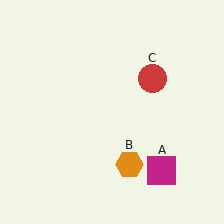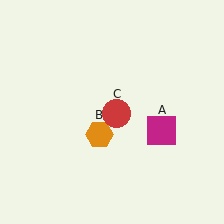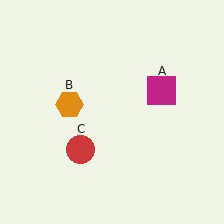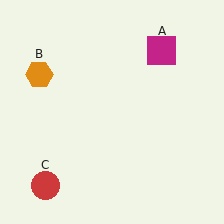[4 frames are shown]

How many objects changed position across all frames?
3 objects changed position: magenta square (object A), orange hexagon (object B), red circle (object C).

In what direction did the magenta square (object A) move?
The magenta square (object A) moved up.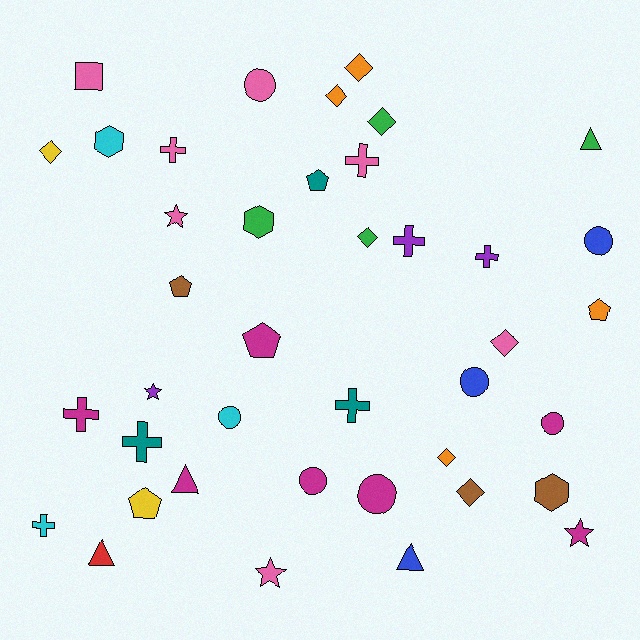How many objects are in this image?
There are 40 objects.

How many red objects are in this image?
There is 1 red object.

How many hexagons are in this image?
There are 3 hexagons.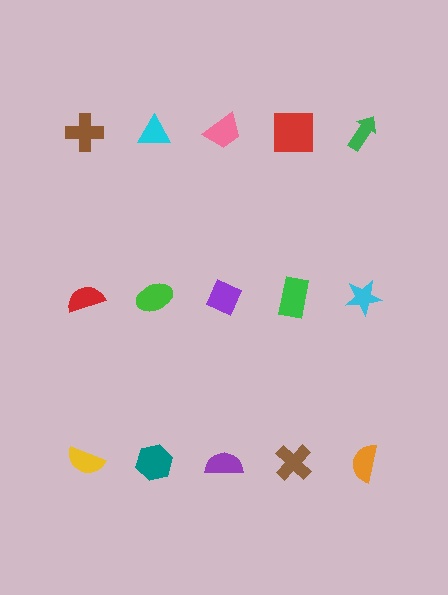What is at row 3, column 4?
A brown cross.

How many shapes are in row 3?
5 shapes.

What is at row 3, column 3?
A purple semicircle.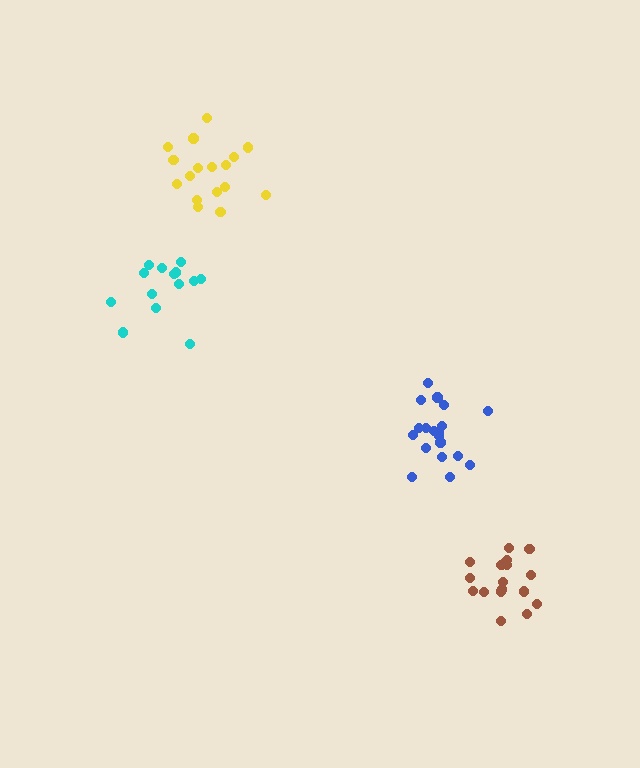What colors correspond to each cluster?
The clusters are colored: yellow, blue, cyan, brown.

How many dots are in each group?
Group 1: 17 dots, Group 2: 19 dots, Group 3: 14 dots, Group 4: 18 dots (68 total).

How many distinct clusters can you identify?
There are 4 distinct clusters.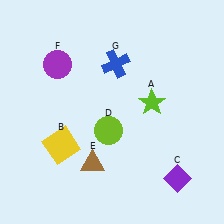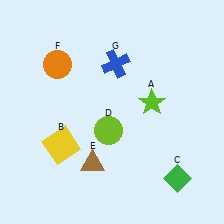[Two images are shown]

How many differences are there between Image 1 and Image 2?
There are 2 differences between the two images.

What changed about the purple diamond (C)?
In Image 1, C is purple. In Image 2, it changed to green.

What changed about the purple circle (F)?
In Image 1, F is purple. In Image 2, it changed to orange.